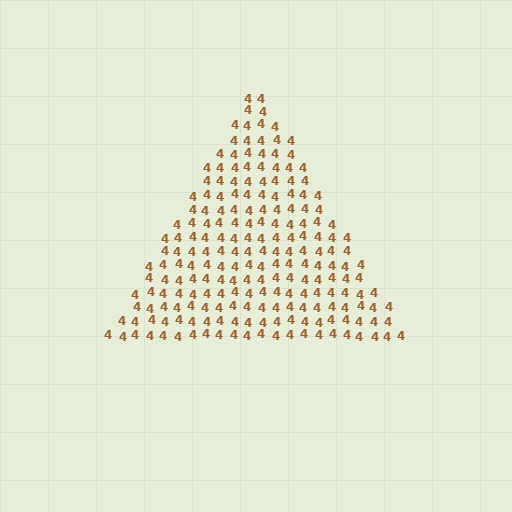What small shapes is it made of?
It is made of small digit 4's.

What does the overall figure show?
The overall figure shows a triangle.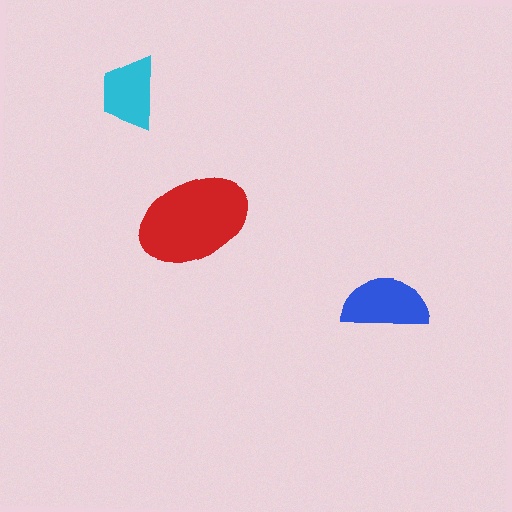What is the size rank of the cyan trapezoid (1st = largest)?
3rd.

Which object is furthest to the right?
The blue semicircle is rightmost.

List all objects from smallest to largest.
The cyan trapezoid, the blue semicircle, the red ellipse.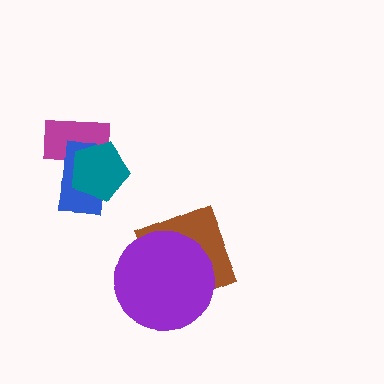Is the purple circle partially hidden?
No, no other shape covers it.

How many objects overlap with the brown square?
1 object overlaps with the brown square.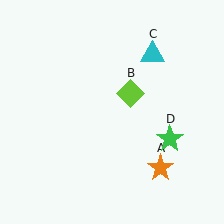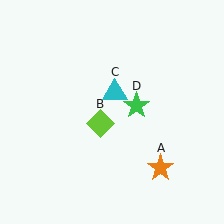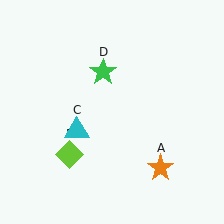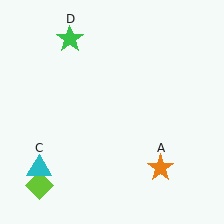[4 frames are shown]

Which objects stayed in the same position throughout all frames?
Orange star (object A) remained stationary.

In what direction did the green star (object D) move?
The green star (object D) moved up and to the left.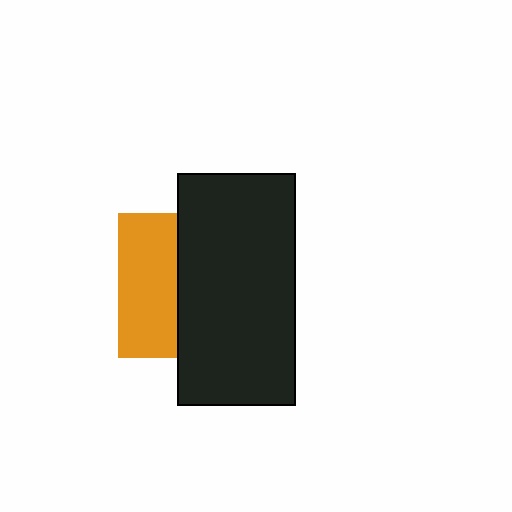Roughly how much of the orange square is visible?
A small part of it is visible (roughly 41%).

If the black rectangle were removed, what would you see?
You would see the complete orange square.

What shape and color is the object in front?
The object in front is a black rectangle.